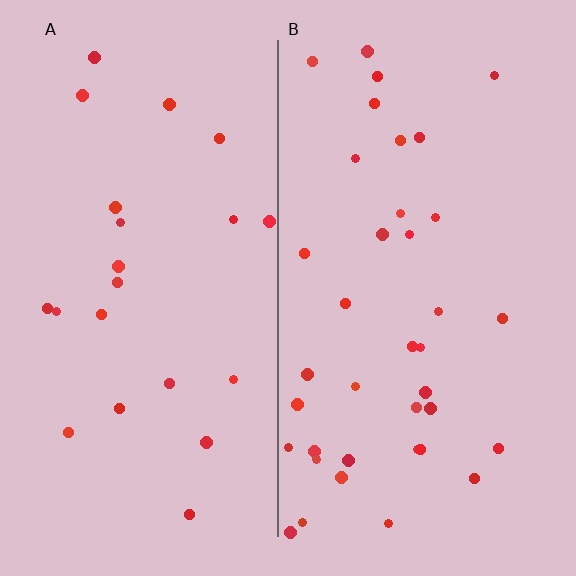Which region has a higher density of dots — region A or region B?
B (the right).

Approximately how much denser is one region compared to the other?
Approximately 1.7× — region B over region A.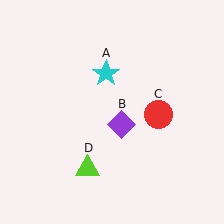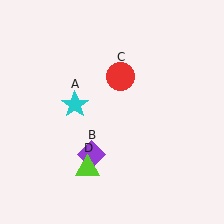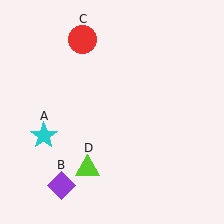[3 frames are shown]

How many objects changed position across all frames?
3 objects changed position: cyan star (object A), purple diamond (object B), red circle (object C).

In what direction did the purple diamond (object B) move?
The purple diamond (object B) moved down and to the left.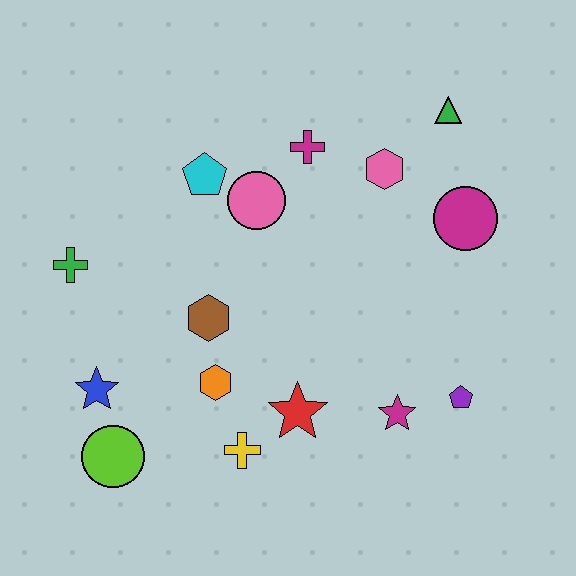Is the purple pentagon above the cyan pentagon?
No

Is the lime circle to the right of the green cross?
Yes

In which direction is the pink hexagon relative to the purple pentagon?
The pink hexagon is above the purple pentagon.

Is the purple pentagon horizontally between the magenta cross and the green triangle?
No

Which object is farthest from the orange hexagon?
The green triangle is farthest from the orange hexagon.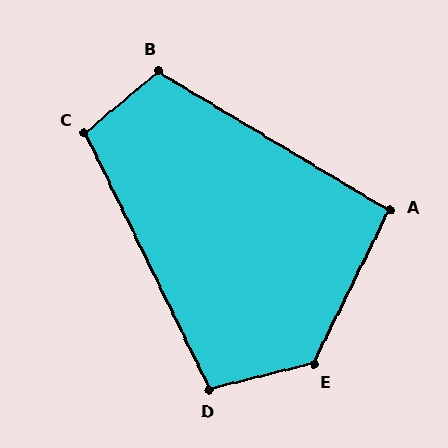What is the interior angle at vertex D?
Approximately 102 degrees (obtuse).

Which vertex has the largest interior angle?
E, at approximately 130 degrees.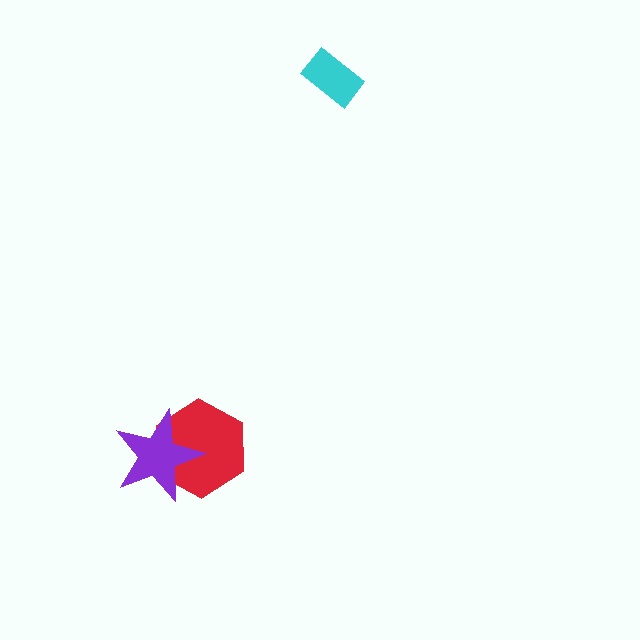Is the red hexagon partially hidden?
Yes, it is partially covered by another shape.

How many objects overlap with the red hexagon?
1 object overlaps with the red hexagon.